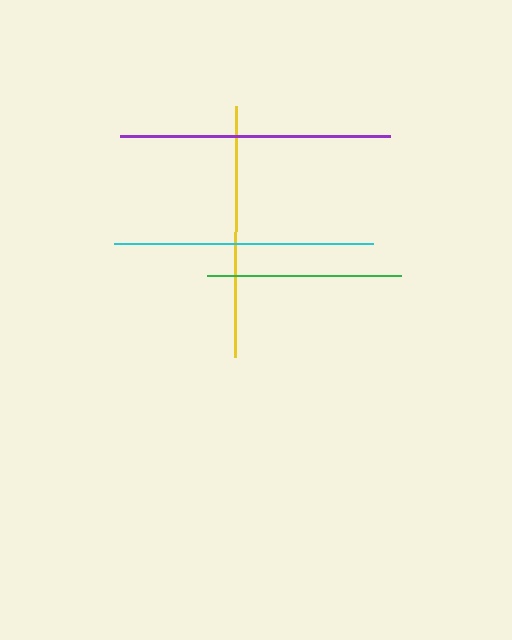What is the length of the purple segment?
The purple segment is approximately 270 pixels long.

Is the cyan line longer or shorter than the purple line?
The purple line is longer than the cyan line.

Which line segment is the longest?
The purple line is the longest at approximately 270 pixels.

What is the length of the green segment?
The green segment is approximately 195 pixels long.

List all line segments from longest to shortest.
From longest to shortest: purple, cyan, yellow, green.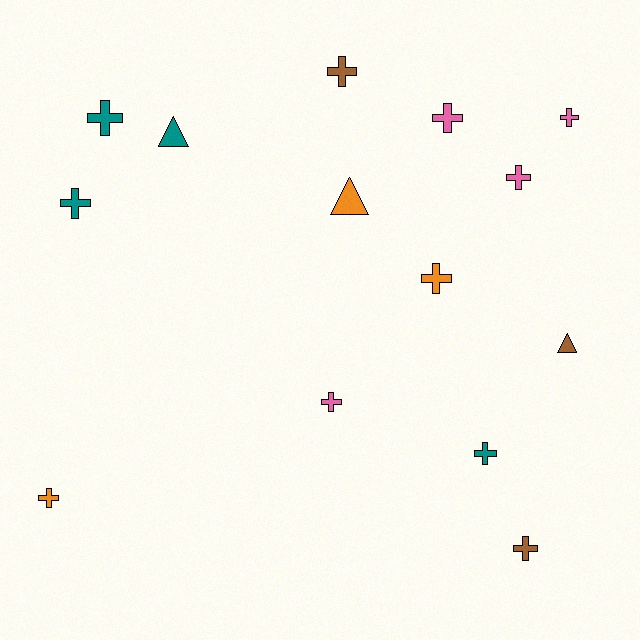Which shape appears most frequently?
Cross, with 11 objects.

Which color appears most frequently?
Teal, with 4 objects.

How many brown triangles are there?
There is 1 brown triangle.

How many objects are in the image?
There are 14 objects.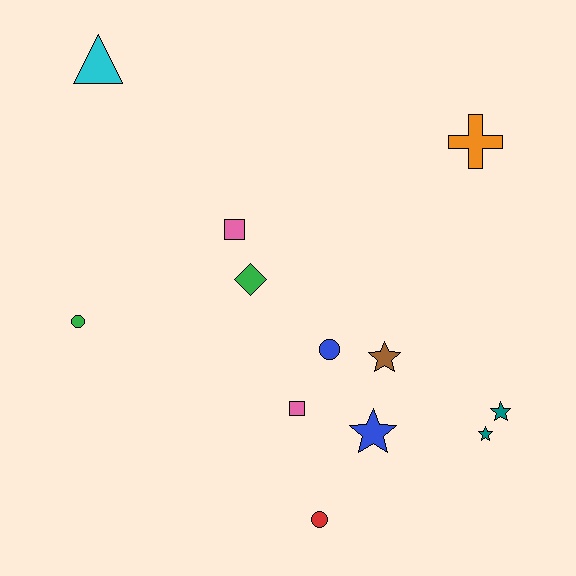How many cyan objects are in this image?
There is 1 cyan object.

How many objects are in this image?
There are 12 objects.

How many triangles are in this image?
There is 1 triangle.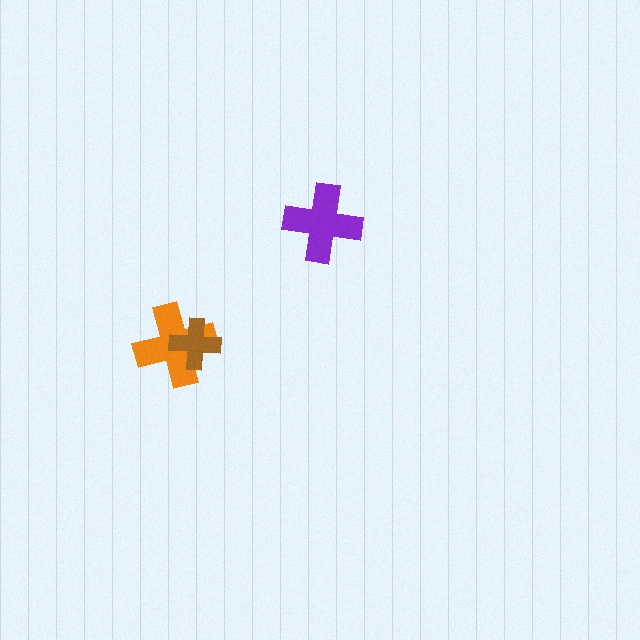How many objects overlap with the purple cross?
0 objects overlap with the purple cross.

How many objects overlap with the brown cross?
1 object overlaps with the brown cross.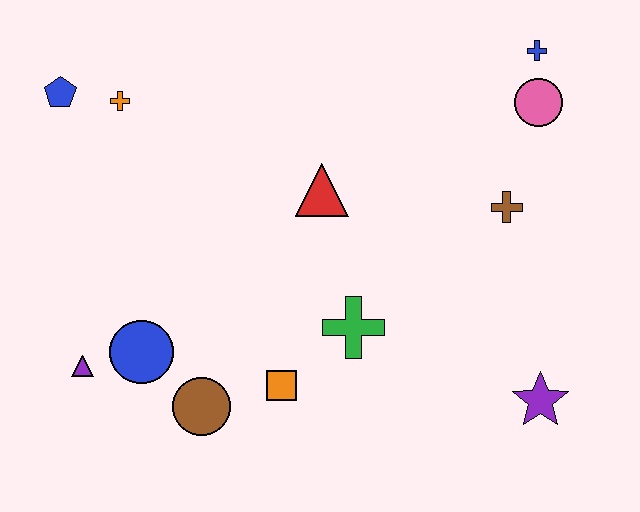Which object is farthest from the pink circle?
The purple triangle is farthest from the pink circle.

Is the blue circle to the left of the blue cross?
Yes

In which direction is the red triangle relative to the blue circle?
The red triangle is to the right of the blue circle.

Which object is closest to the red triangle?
The green cross is closest to the red triangle.